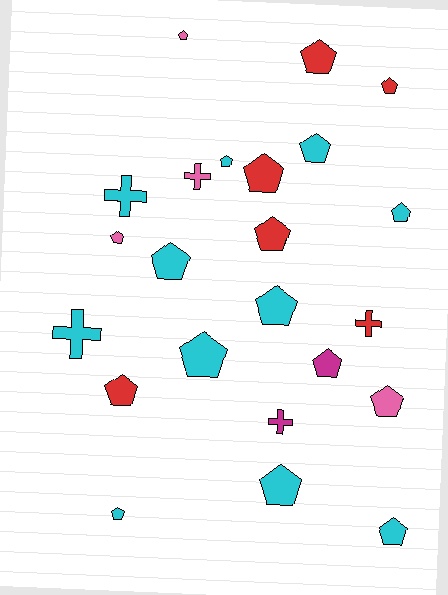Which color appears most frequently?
Cyan, with 11 objects.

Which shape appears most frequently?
Pentagon, with 18 objects.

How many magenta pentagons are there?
There is 1 magenta pentagon.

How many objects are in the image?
There are 23 objects.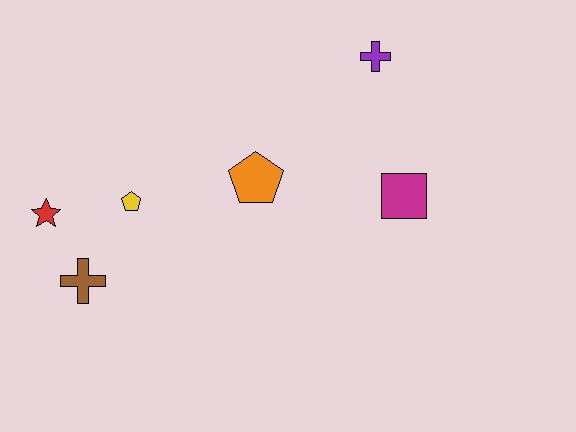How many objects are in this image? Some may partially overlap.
There are 6 objects.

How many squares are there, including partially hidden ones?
There is 1 square.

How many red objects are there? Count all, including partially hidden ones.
There is 1 red object.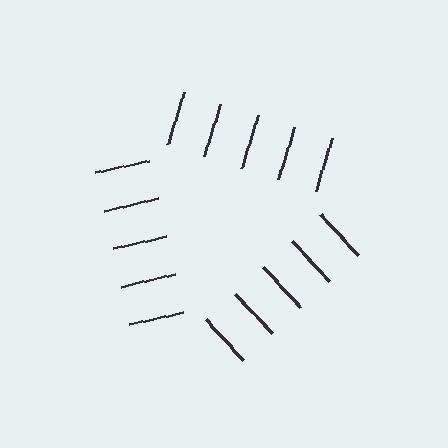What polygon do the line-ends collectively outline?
An illusory triangle — the line segments terminate on its edges but no continuous stroke is drawn.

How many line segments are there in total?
15 — 5 along each of the 3 edges.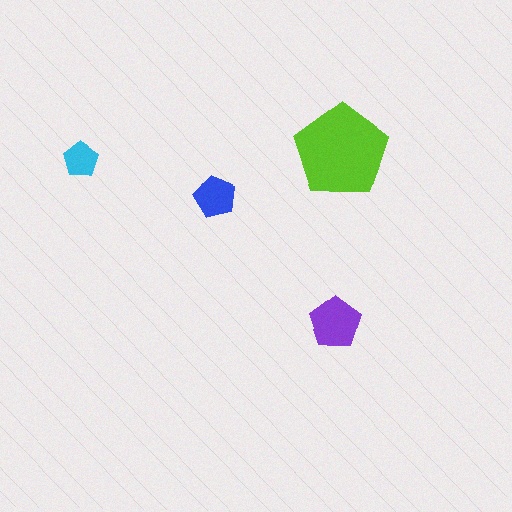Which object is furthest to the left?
The cyan pentagon is leftmost.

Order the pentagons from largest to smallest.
the lime one, the purple one, the blue one, the cyan one.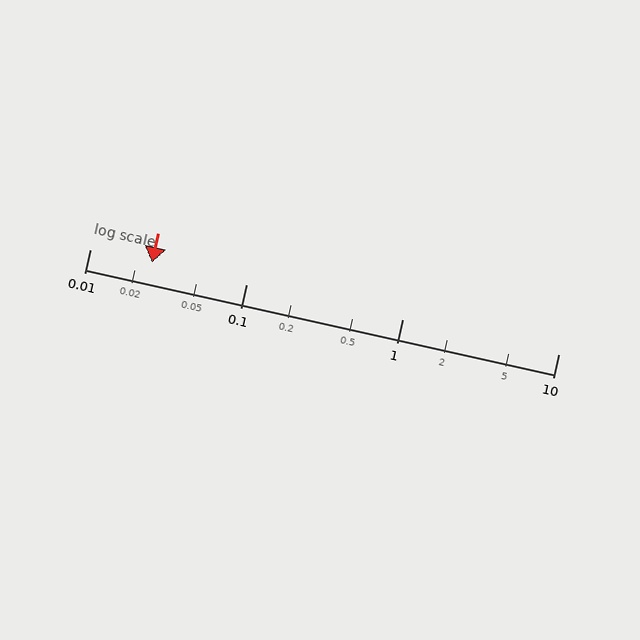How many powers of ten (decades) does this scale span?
The scale spans 3 decades, from 0.01 to 10.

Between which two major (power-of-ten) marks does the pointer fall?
The pointer is between 0.01 and 0.1.